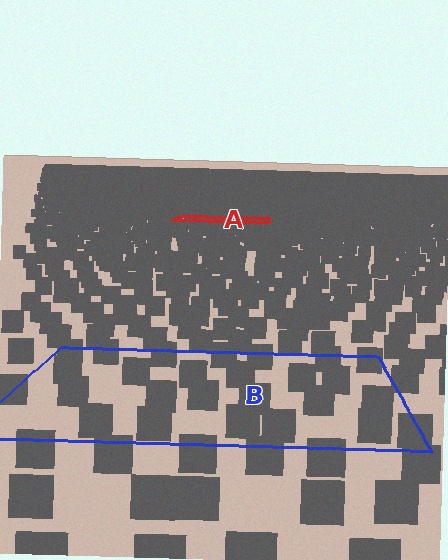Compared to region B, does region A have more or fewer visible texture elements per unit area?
Region A has more texture elements per unit area — they are packed more densely because it is farther away.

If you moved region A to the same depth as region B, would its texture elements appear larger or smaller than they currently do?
They would appear larger. At a closer depth, the same texture elements are projected at a bigger on-screen size.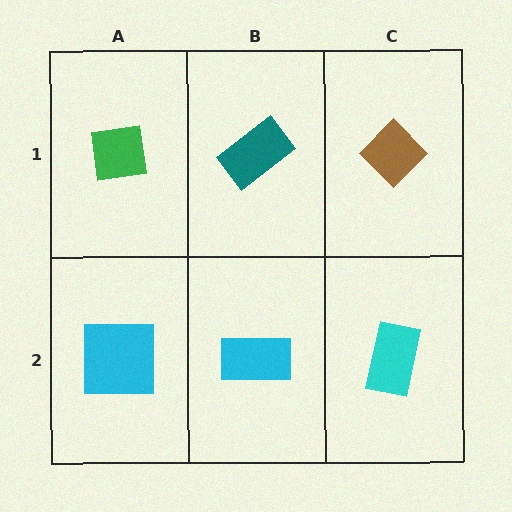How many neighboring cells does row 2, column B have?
3.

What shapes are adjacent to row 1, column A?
A cyan square (row 2, column A), a teal rectangle (row 1, column B).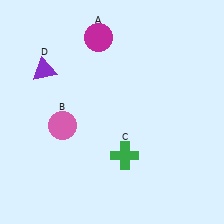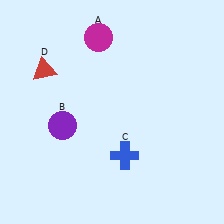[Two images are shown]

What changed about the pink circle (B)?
In Image 1, B is pink. In Image 2, it changed to purple.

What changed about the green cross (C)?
In Image 1, C is green. In Image 2, it changed to blue.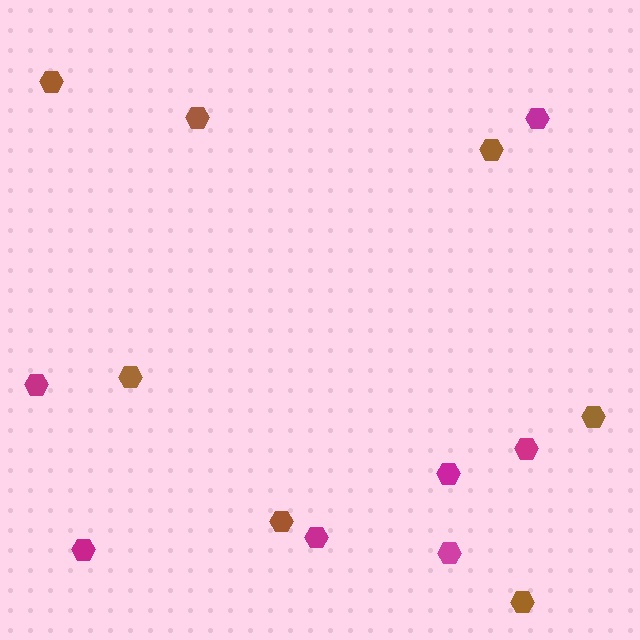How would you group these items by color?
There are 2 groups: one group of brown hexagons (7) and one group of magenta hexagons (7).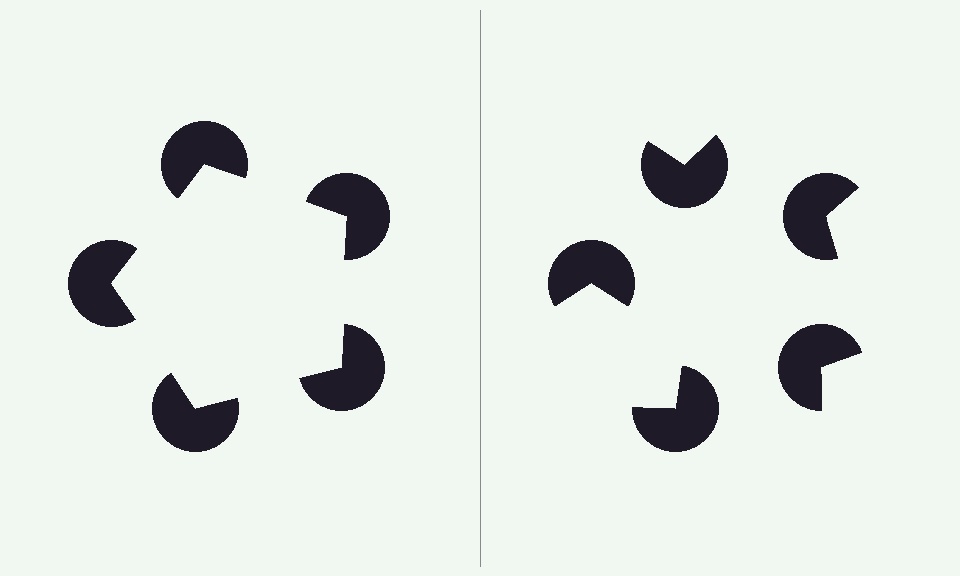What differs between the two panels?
The pac-man discs are positioned identically on both sides; only the wedge orientations differ. On the left they align to a pentagon; on the right they are misaligned.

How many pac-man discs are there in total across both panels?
10 — 5 on each side.